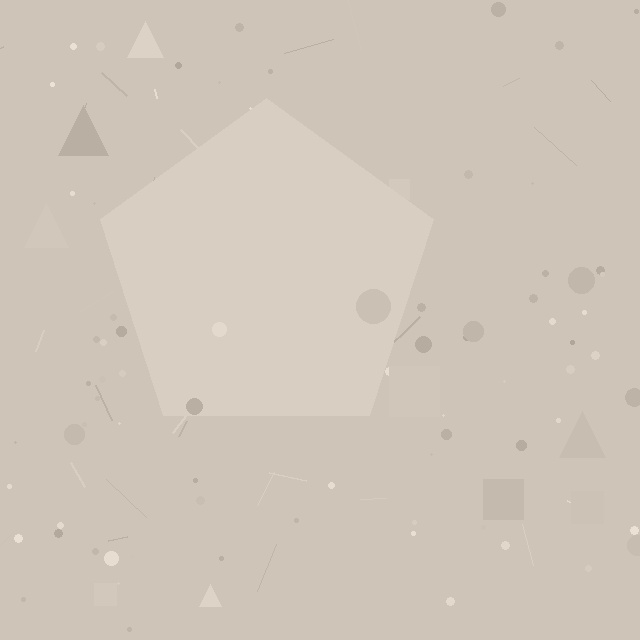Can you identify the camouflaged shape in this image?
The camouflaged shape is a pentagon.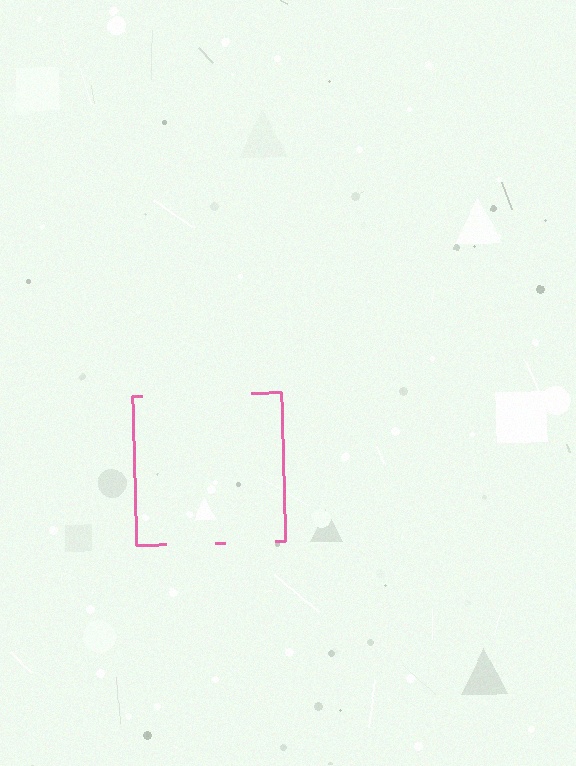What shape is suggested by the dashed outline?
The dashed outline suggests a square.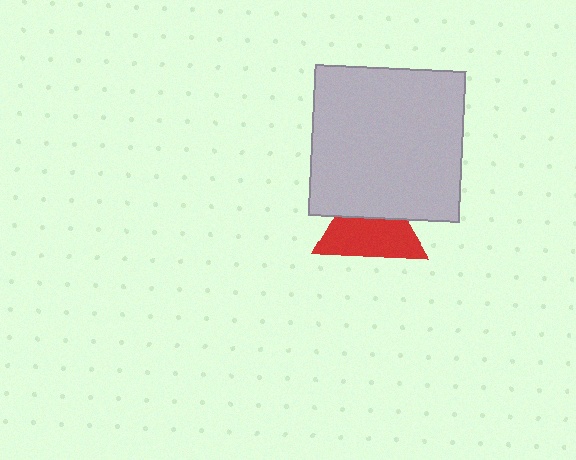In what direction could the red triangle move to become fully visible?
The red triangle could move down. That would shift it out from behind the light gray square entirely.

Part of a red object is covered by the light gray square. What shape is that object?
It is a triangle.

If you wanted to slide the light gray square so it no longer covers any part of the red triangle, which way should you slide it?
Slide it up — that is the most direct way to separate the two shapes.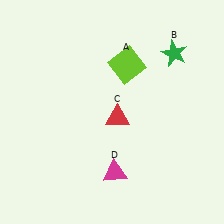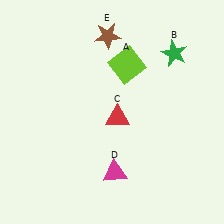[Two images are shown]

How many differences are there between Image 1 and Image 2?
There is 1 difference between the two images.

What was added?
A brown star (E) was added in Image 2.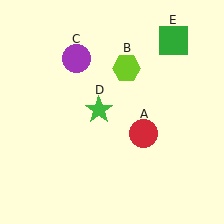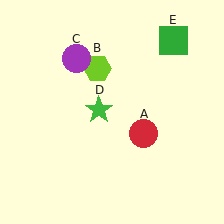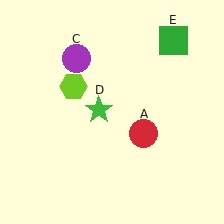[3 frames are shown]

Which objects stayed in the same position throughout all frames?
Red circle (object A) and purple circle (object C) and green star (object D) and green square (object E) remained stationary.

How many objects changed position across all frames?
1 object changed position: lime hexagon (object B).